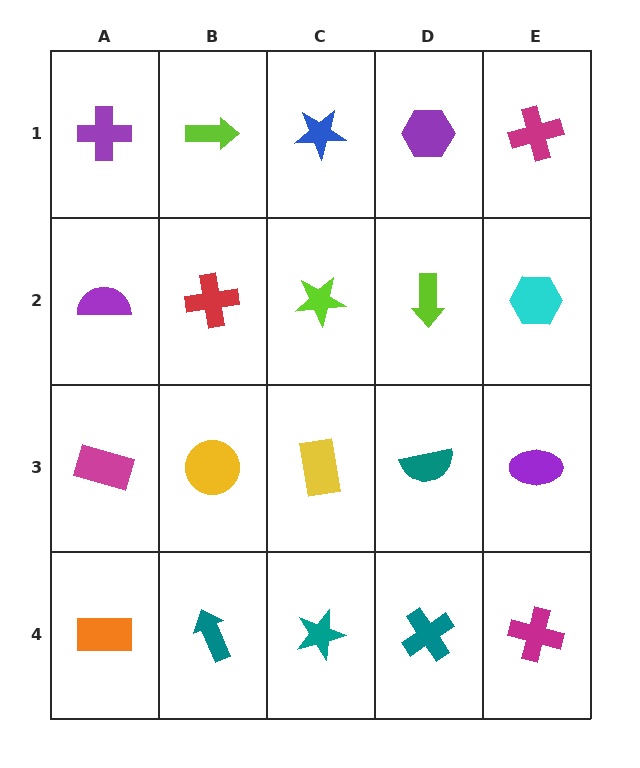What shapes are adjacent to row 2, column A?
A purple cross (row 1, column A), a magenta rectangle (row 3, column A), a red cross (row 2, column B).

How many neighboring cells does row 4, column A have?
2.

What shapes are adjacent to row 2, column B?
A lime arrow (row 1, column B), a yellow circle (row 3, column B), a purple semicircle (row 2, column A), a lime star (row 2, column C).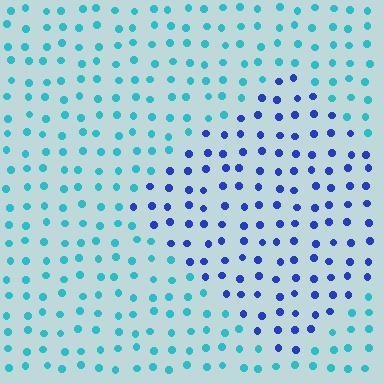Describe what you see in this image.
The image is filled with small cyan elements in a uniform arrangement. A diamond-shaped region is visible where the elements are tinted to a slightly different hue, forming a subtle color boundary.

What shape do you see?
I see a diamond.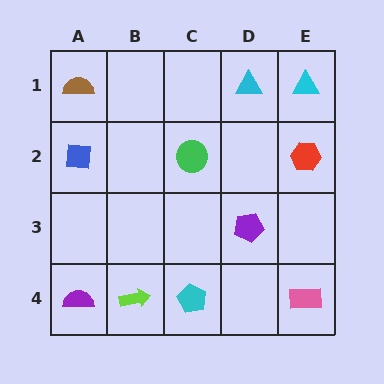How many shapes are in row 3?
1 shape.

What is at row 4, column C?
A cyan pentagon.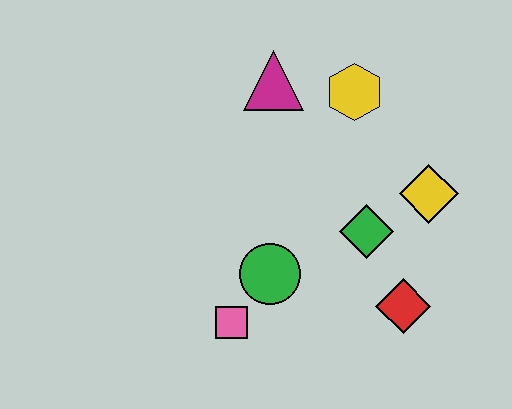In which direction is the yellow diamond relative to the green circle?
The yellow diamond is to the right of the green circle.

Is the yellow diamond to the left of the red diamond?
No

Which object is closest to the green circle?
The pink square is closest to the green circle.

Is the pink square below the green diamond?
Yes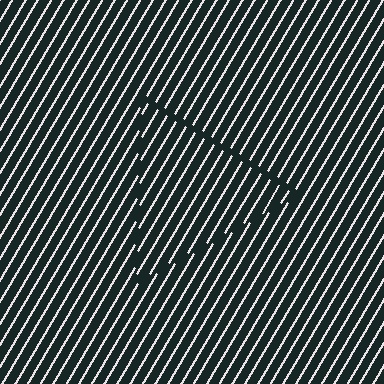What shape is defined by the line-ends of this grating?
An illusory triangle. The interior of the shape contains the same grating, shifted by half a period — the contour is defined by the phase discontinuity where line-ends from the inner and outer gratings abut.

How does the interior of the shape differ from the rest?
The interior of the shape contains the same grating, shifted by half a period — the contour is defined by the phase discontinuity where line-ends from the inner and outer gratings abut.